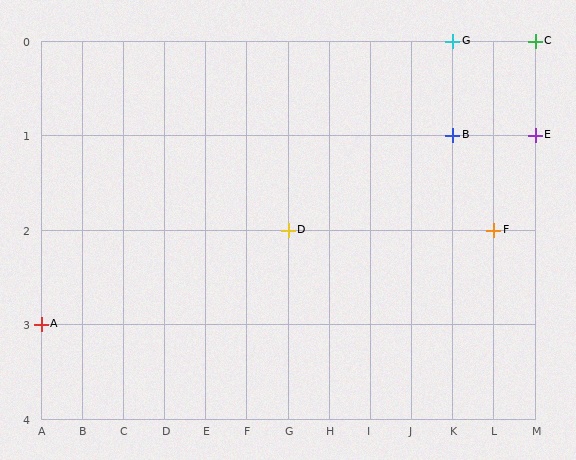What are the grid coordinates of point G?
Point G is at grid coordinates (K, 0).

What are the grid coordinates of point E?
Point E is at grid coordinates (M, 1).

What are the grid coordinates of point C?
Point C is at grid coordinates (M, 0).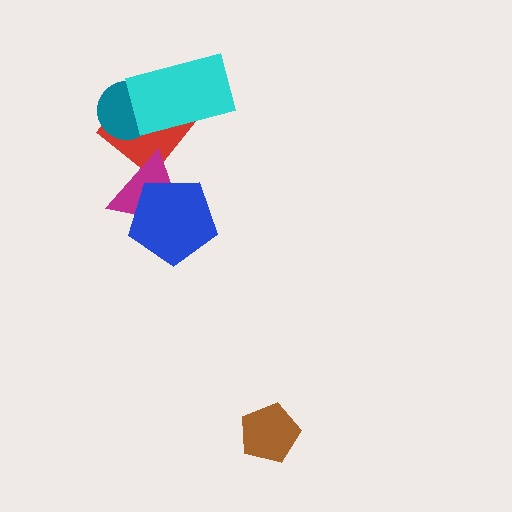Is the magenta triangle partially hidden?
Yes, it is partially covered by another shape.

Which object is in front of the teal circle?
The cyan rectangle is in front of the teal circle.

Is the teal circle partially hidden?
Yes, it is partially covered by another shape.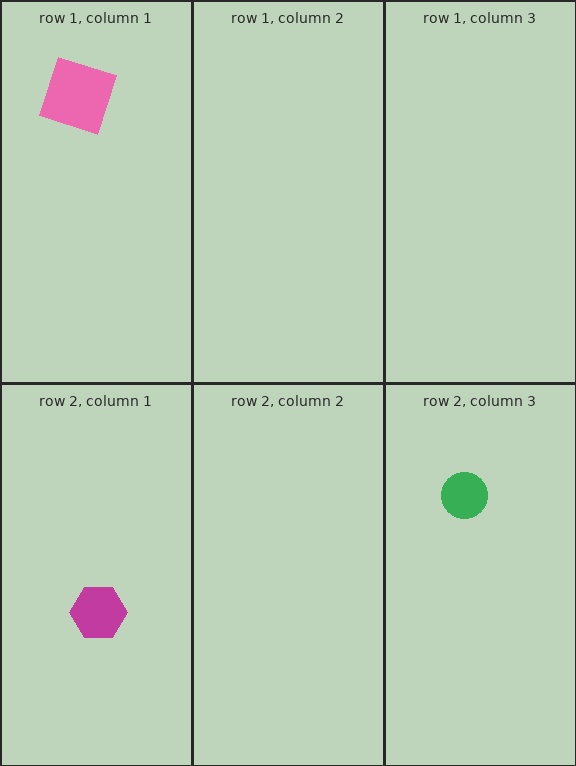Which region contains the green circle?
The row 2, column 3 region.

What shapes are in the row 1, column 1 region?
The pink square.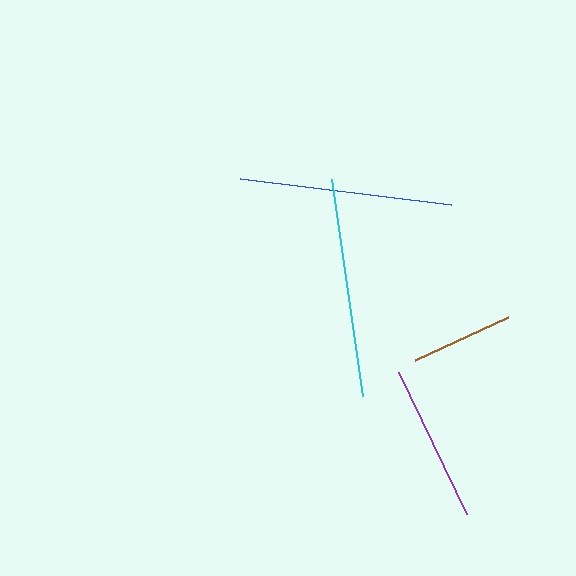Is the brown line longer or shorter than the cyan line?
The cyan line is longer than the brown line.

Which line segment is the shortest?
The brown line is the shortest at approximately 102 pixels.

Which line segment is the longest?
The cyan line is the longest at approximately 220 pixels.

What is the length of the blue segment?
The blue segment is approximately 213 pixels long.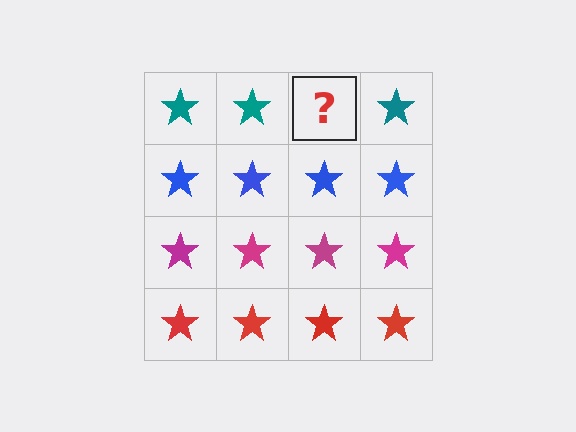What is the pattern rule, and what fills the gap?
The rule is that each row has a consistent color. The gap should be filled with a teal star.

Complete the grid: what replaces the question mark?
The question mark should be replaced with a teal star.